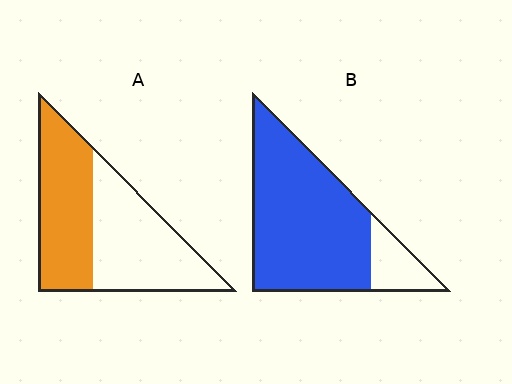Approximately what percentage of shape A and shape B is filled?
A is approximately 50% and B is approximately 85%.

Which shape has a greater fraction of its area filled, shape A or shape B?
Shape B.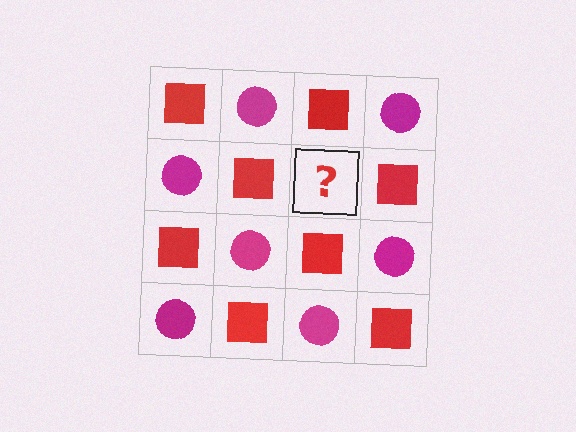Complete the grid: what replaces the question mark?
The question mark should be replaced with a magenta circle.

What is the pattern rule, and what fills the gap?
The rule is that it alternates red square and magenta circle in a checkerboard pattern. The gap should be filled with a magenta circle.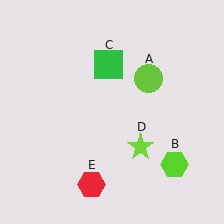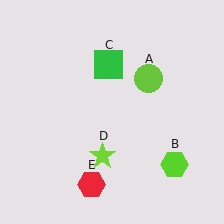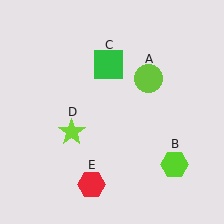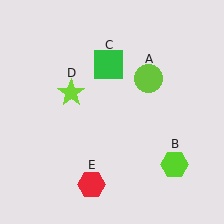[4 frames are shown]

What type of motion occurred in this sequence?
The lime star (object D) rotated clockwise around the center of the scene.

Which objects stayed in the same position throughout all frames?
Lime circle (object A) and lime hexagon (object B) and green square (object C) and red hexagon (object E) remained stationary.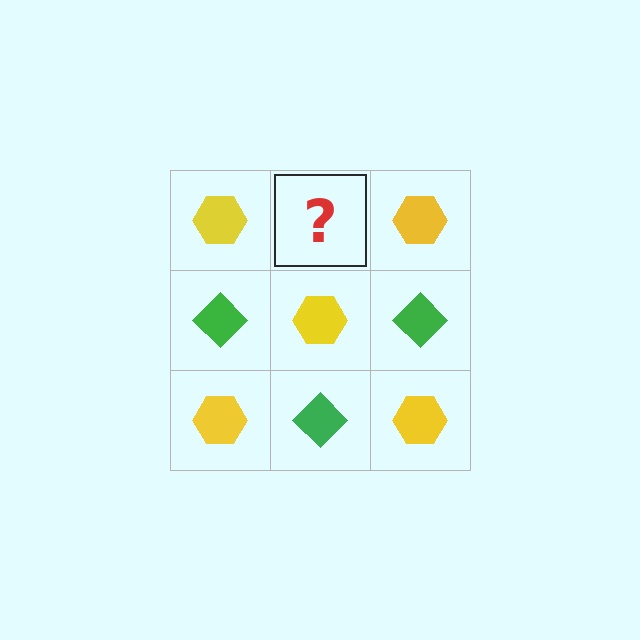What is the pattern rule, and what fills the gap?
The rule is that it alternates yellow hexagon and green diamond in a checkerboard pattern. The gap should be filled with a green diamond.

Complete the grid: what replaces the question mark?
The question mark should be replaced with a green diamond.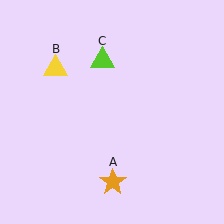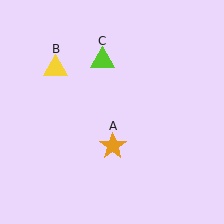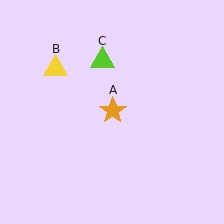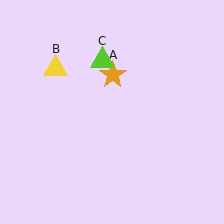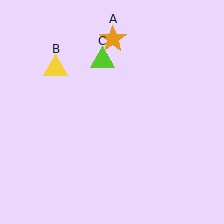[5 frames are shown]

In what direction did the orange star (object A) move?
The orange star (object A) moved up.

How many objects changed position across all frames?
1 object changed position: orange star (object A).